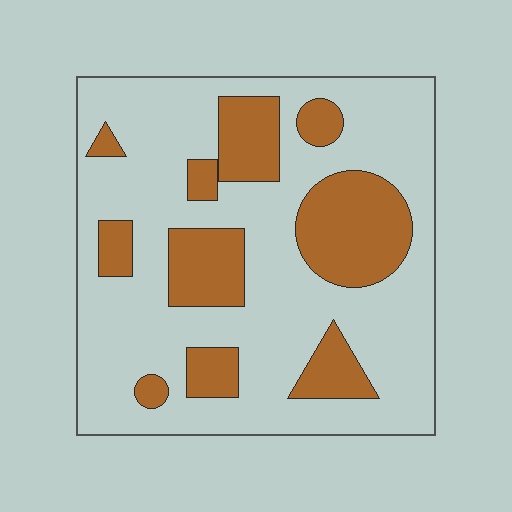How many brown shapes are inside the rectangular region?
10.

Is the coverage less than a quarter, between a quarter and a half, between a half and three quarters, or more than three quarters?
Between a quarter and a half.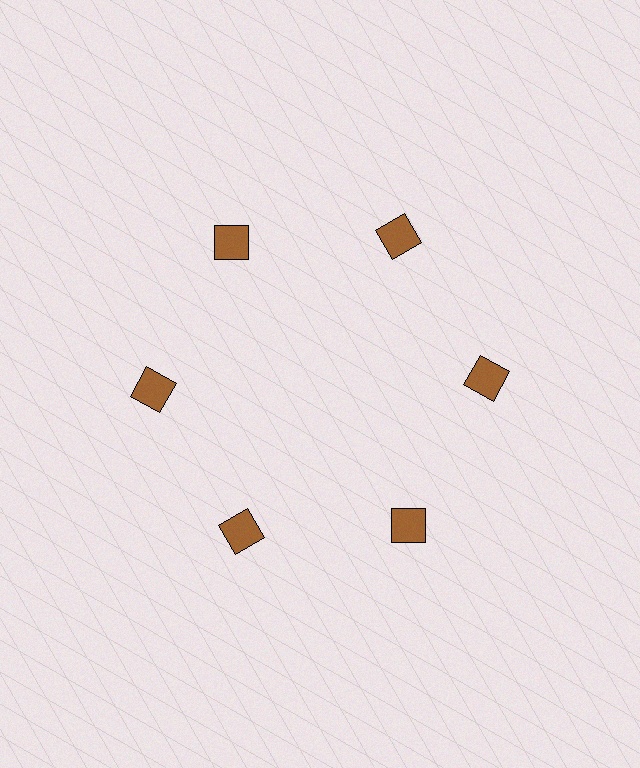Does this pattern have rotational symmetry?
Yes, this pattern has 6-fold rotational symmetry. It looks the same after rotating 60 degrees around the center.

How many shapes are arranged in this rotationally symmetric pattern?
There are 6 shapes, arranged in 6 groups of 1.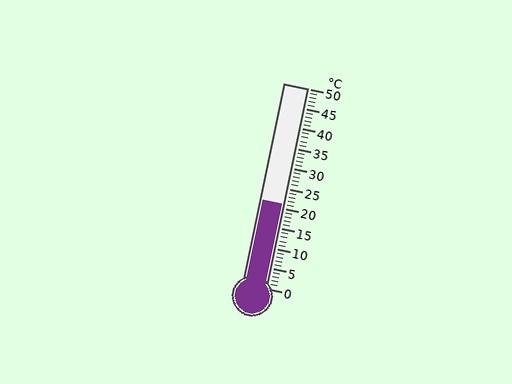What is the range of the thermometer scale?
The thermometer scale ranges from 0°C to 50°C.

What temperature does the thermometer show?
The thermometer shows approximately 21°C.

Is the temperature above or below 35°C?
The temperature is below 35°C.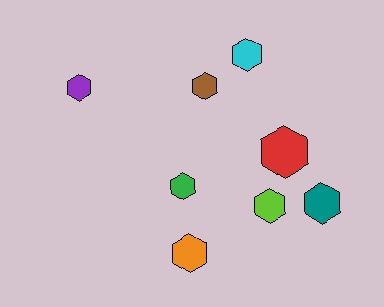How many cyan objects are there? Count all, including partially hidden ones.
There is 1 cyan object.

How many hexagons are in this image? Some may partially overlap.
There are 8 hexagons.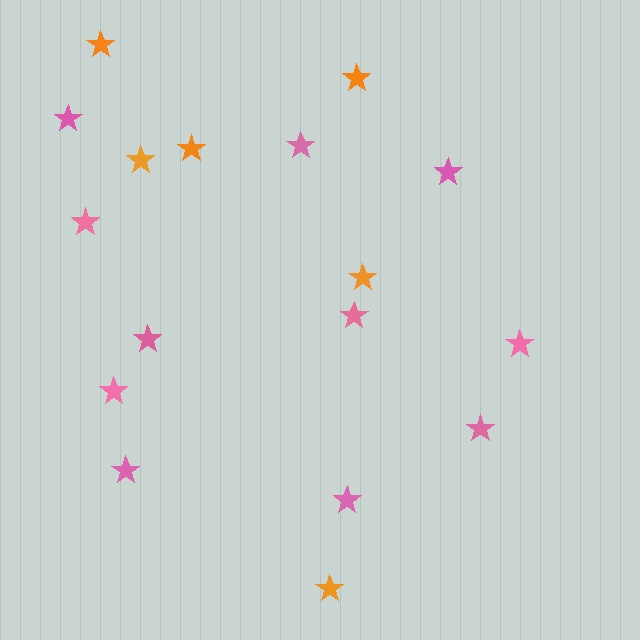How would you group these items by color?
There are 2 groups: one group of pink stars (11) and one group of orange stars (6).